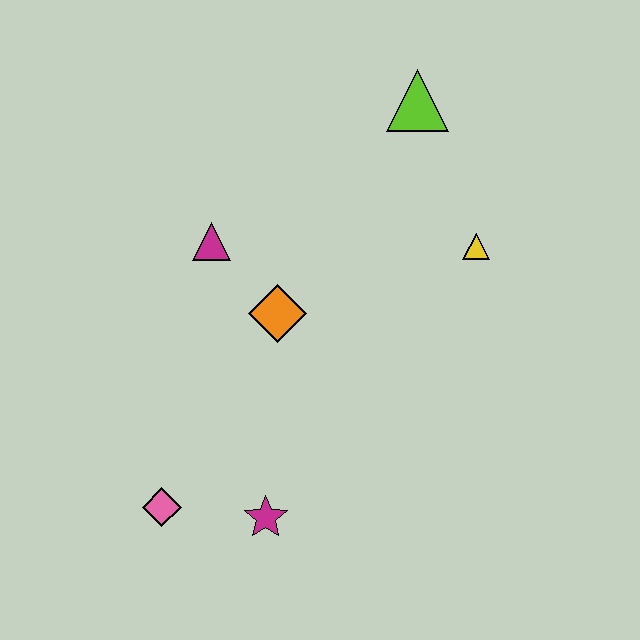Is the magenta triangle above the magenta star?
Yes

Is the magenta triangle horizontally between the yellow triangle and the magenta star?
No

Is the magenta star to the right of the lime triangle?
No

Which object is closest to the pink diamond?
The magenta star is closest to the pink diamond.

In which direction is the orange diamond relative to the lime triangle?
The orange diamond is below the lime triangle.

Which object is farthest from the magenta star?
The lime triangle is farthest from the magenta star.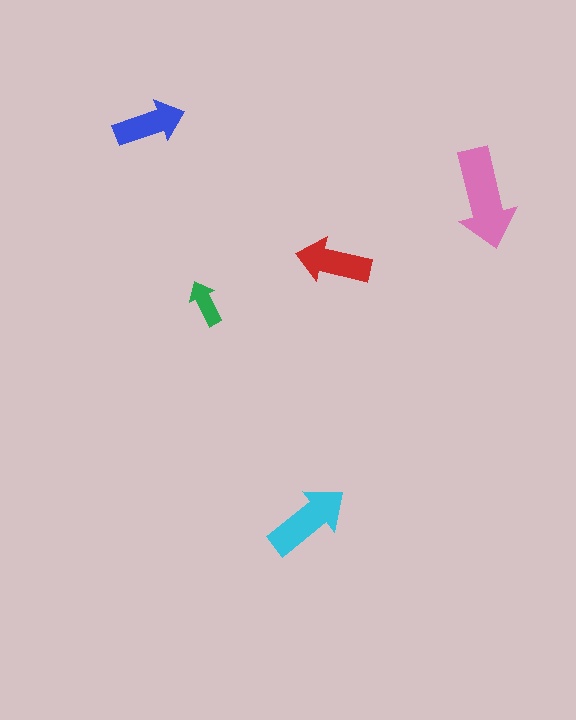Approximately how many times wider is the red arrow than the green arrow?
About 1.5 times wider.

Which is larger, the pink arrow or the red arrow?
The pink one.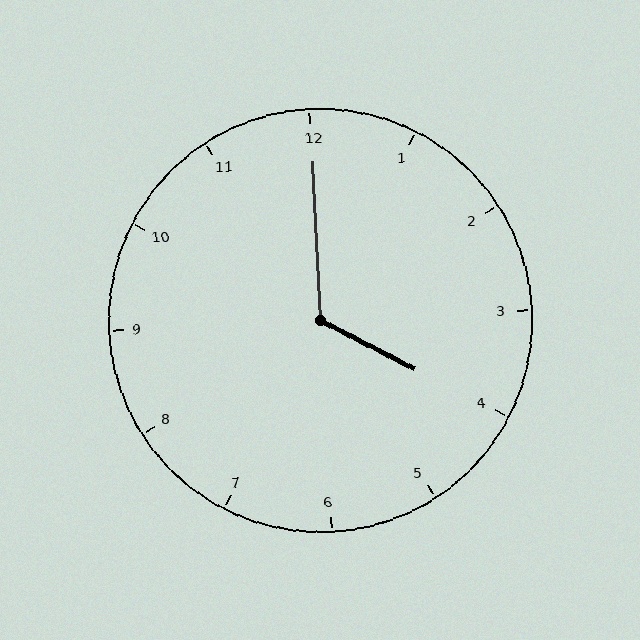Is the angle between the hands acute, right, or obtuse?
It is obtuse.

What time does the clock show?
4:00.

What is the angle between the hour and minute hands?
Approximately 120 degrees.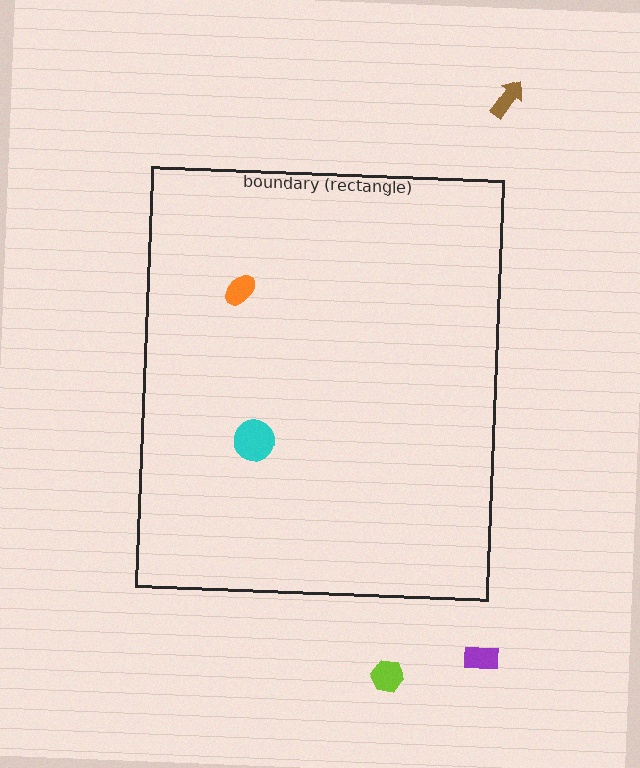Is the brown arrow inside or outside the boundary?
Outside.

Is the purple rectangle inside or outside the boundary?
Outside.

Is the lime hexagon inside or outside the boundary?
Outside.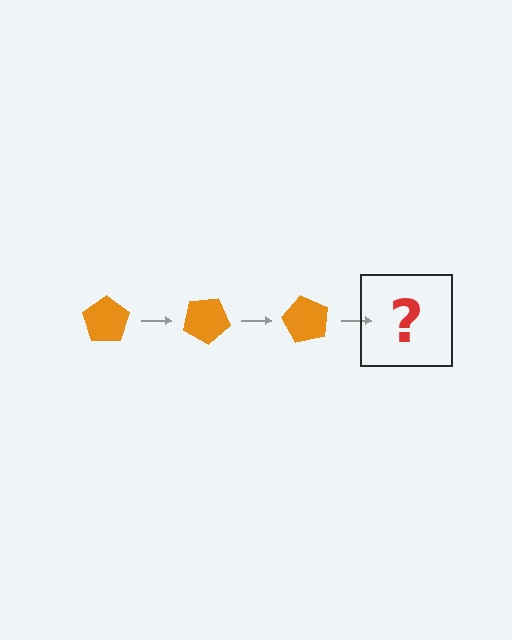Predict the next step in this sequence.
The next step is an orange pentagon rotated 90 degrees.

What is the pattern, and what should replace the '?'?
The pattern is that the pentagon rotates 30 degrees each step. The '?' should be an orange pentagon rotated 90 degrees.